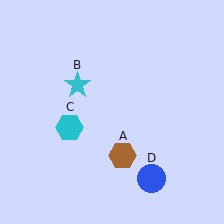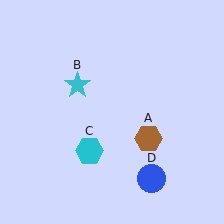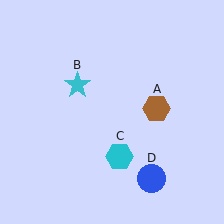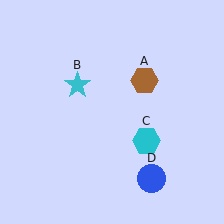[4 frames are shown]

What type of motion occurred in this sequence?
The brown hexagon (object A), cyan hexagon (object C) rotated counterclockwise around the center of the scene.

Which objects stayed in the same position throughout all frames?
Cyan star (object B) and blue circle (object D) remained stationary.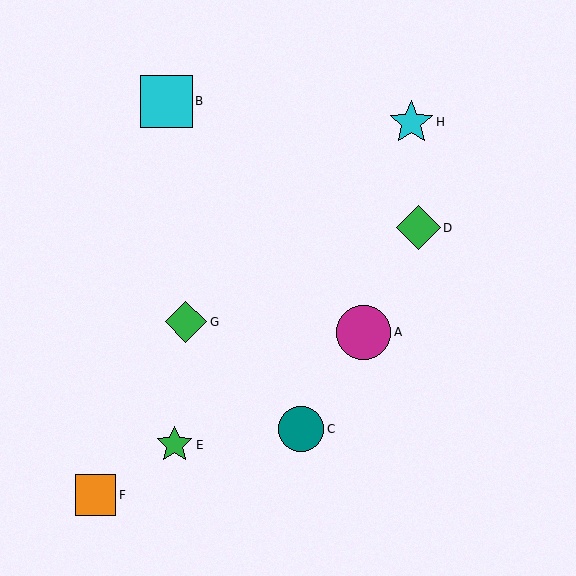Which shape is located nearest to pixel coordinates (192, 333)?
The green diamond (labeled G) at (186, 322) is nearest to that location.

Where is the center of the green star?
The center of the green star is at (174, 445).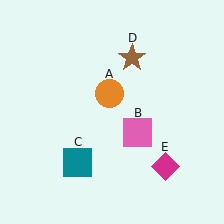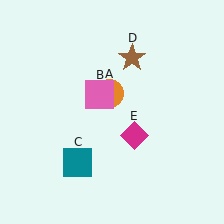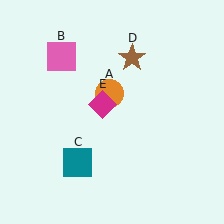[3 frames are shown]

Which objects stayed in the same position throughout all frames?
Orange circle (object A) and teal square (object C) and brown star (object D) remained stationary.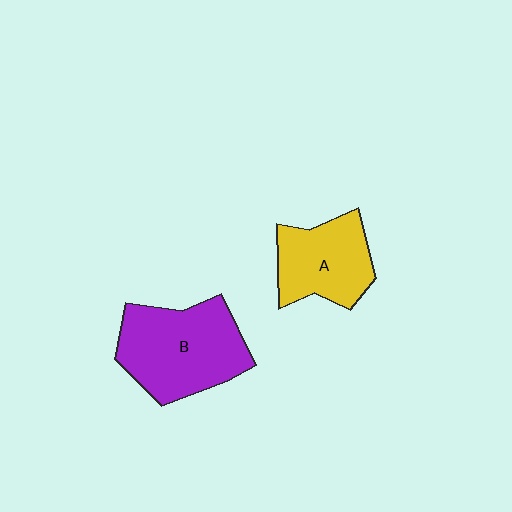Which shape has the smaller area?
Shape A (yellow).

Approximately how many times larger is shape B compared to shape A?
Approximately 1.4 times.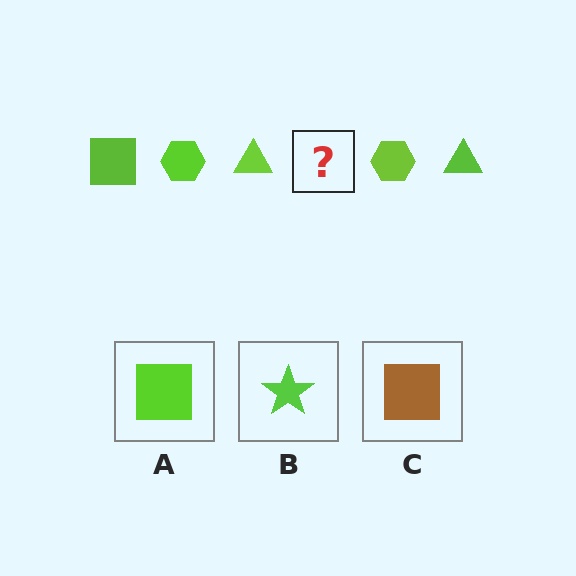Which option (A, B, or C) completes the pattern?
A.